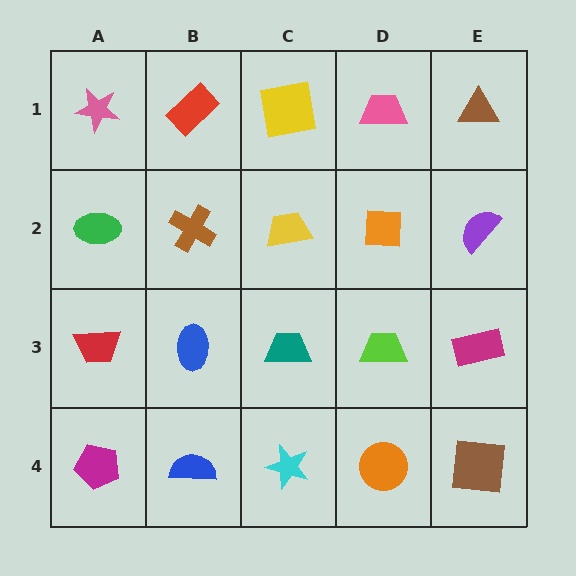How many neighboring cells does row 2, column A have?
3.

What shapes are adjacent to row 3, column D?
An orange square (row 2, column D), an orange circle (row 4, column D), a teal trapezoid (row 3, column C), a magenta rectangle (row 3, column E).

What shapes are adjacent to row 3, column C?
A yellow trapezoid (row 2, column C), a cyan star (row 4, column C), a blue ellipse (row 3, column B), a lime trapezoid (row 3, column D).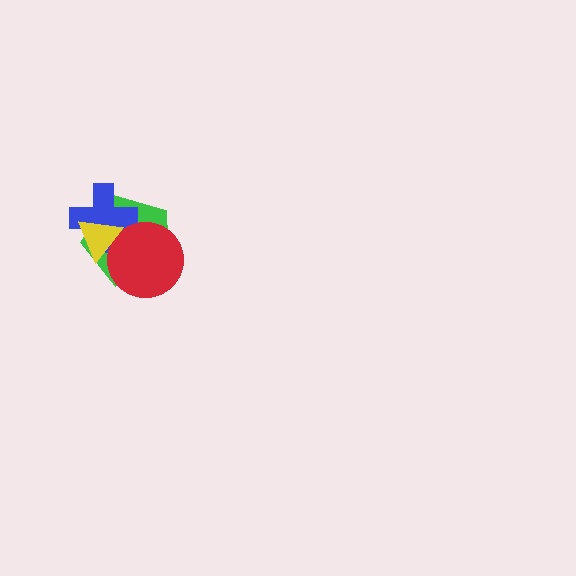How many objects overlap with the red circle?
3 objects overlap with the red circle.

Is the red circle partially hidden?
Yes, it is partially covered by another shape.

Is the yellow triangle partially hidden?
No, no other shape covers it.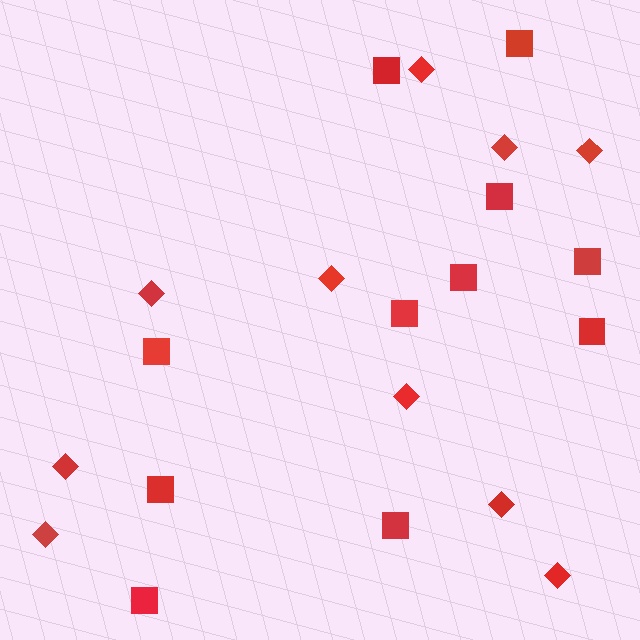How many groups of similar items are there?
There are 2 groups: one group of squares (11) and one group of diamonds (10).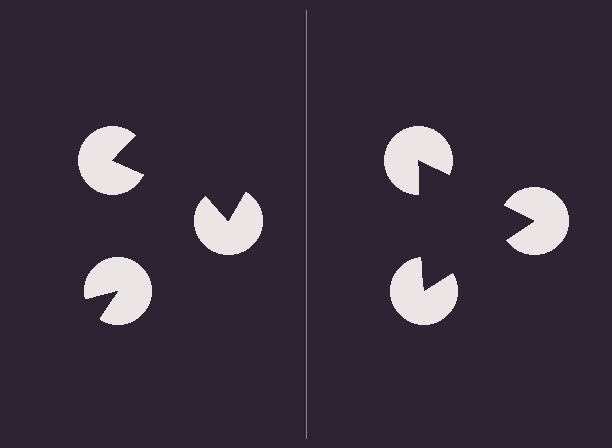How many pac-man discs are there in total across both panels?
6 — 3 on each side.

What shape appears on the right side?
An illusory triangle.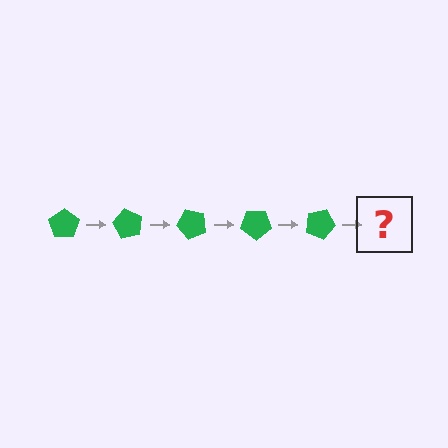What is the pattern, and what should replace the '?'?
The pattern is that the pentagon rotates 60 degrees each step. The '?' should be a green pentagon rotated 300 degrees.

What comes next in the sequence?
The next element should be a green pentagon rotated 300 degrees.